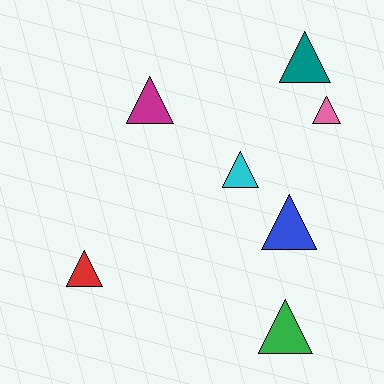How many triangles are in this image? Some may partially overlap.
There are 7 triangles.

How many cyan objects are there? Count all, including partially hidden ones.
There is 1 cyan object.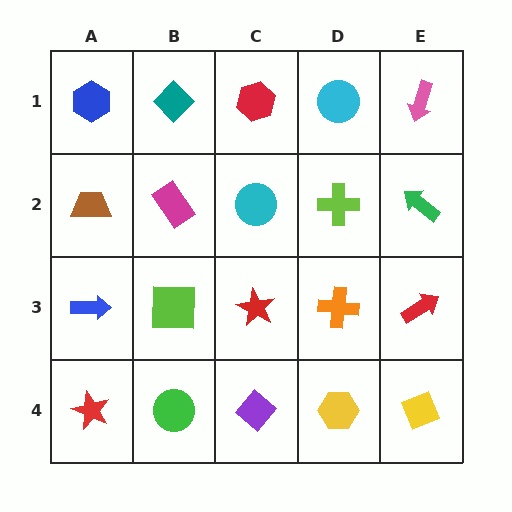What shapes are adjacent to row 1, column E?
A green arrow (row 2, column E), a cyan circle (row 1, column D).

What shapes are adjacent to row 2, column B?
A teal diamond (row 1, column B), a lime square (row 3, column B), a brown trapezoid (row 2, column A), a cyan circle (row 2, column C).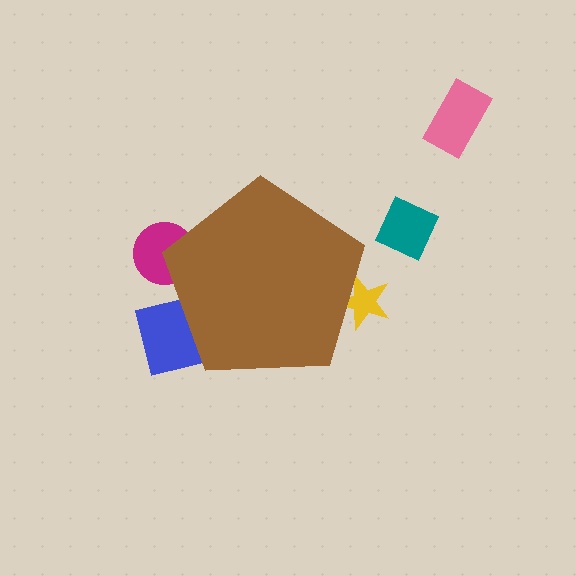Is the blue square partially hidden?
Yes, the blue square is partially hidden behind the brown pentagon.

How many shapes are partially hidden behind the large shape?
3 shapes are partially hidden.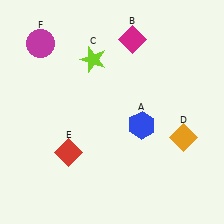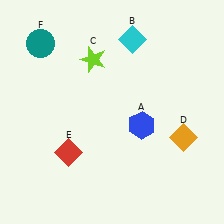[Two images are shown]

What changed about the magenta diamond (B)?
In Image 1, B is magenta. In Image 2, it changed to cyan.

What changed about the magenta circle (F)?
In Image 1, F is magenta. In Image 2, it changed to teal.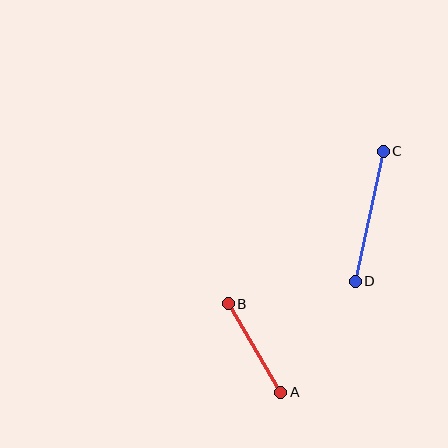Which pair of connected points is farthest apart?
Points C and D are farthest apart.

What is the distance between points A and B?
The distance is approximately 103 pixels.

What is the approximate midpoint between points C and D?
The midpoint is at approximately (369, 216) pixels.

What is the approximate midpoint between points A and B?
The midpoint is at approximately (254, 348) pixels.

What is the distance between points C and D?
The distance is approximately 133 pixels.